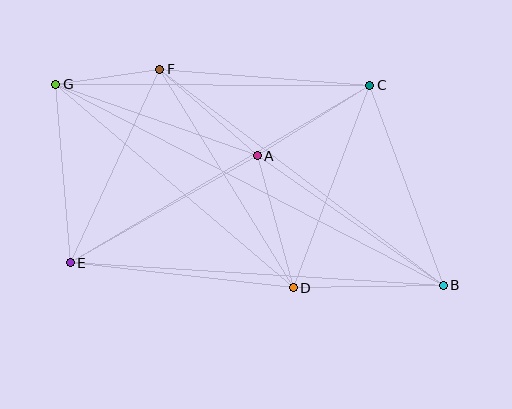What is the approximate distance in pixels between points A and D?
The distance between A and D is approximately 137 pixels.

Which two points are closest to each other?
Points F and G are closest to each other.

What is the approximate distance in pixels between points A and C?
The distance between A and C is approximately 133 pixels.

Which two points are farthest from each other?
Points B and G are farthest from each other.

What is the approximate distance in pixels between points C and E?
The distance between C and E is approximately 348 pixels.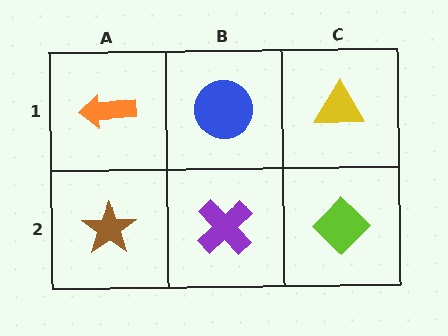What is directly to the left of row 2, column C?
A purple cross.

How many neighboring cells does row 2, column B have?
3.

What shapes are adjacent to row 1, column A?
A brown star (row 2, column A), a blue circle (row 1, column B).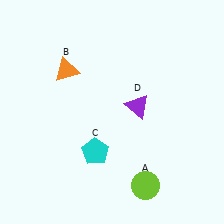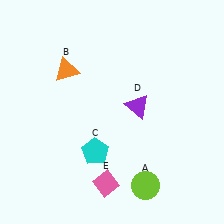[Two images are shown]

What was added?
A pink diamond (E) was added in Image 2.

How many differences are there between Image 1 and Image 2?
There is 1 difference between the two images.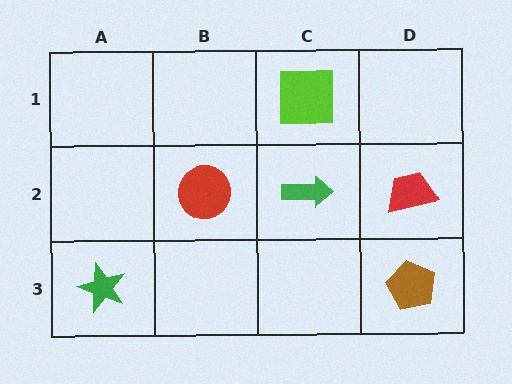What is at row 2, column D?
A red trapezoid.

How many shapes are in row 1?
1 shape.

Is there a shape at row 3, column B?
No, that cell is empty.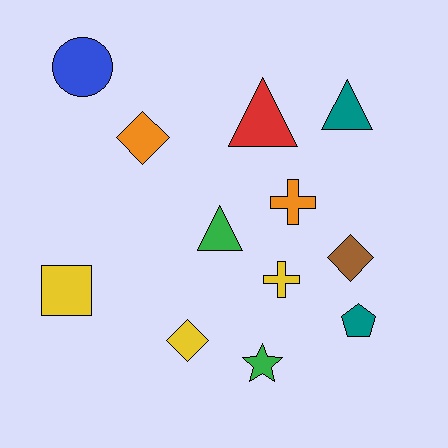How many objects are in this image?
There are 12 objects.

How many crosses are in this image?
There are 2 crosses.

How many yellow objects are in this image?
There are 3 yellow objects.